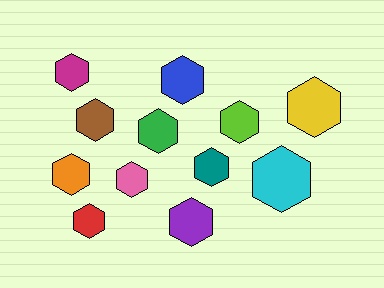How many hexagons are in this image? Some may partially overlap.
There are 12 hexagons.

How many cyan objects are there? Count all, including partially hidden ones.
There is 1 cyan object.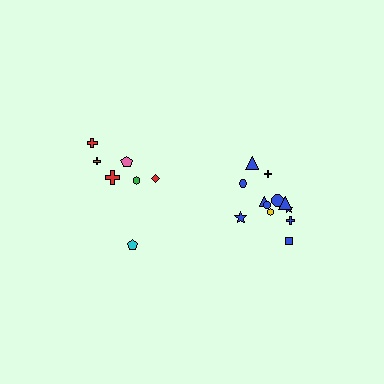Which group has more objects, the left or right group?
The right group.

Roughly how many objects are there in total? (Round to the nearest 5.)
Roughly 20 objects in total.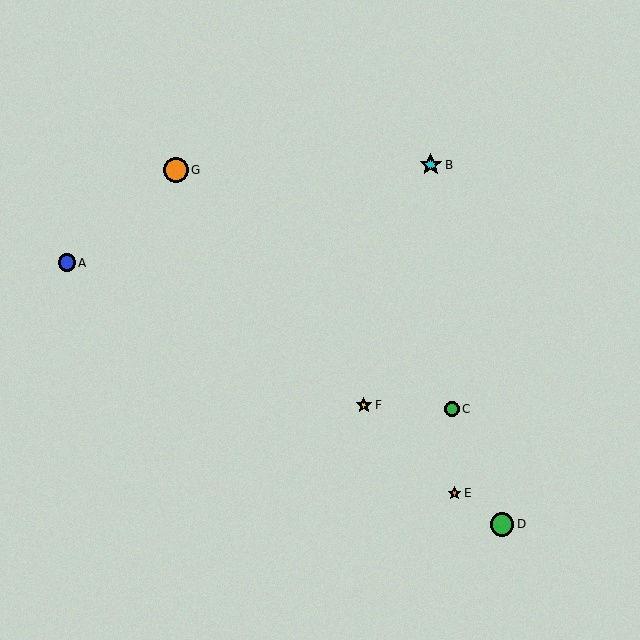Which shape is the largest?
The orange circle (labeled G) is the largest.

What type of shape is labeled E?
Shape E is an orange star.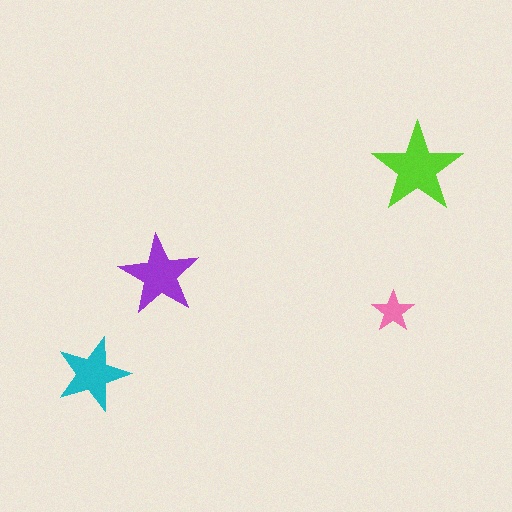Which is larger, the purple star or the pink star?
The purple one.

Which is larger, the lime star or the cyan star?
The lime one.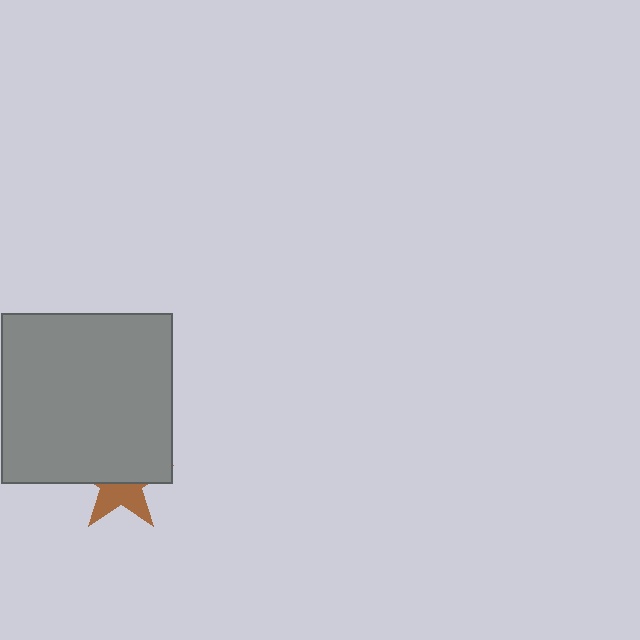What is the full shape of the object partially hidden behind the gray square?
The partially hidden object is a brown star.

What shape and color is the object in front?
The object in front is a gray square.